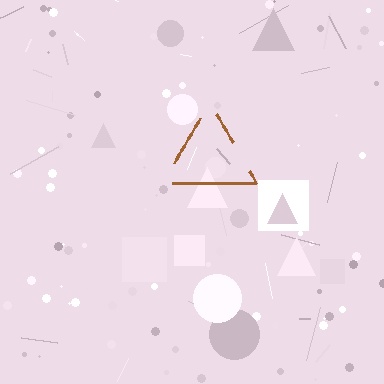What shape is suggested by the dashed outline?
The dashed outline suggests a triangle.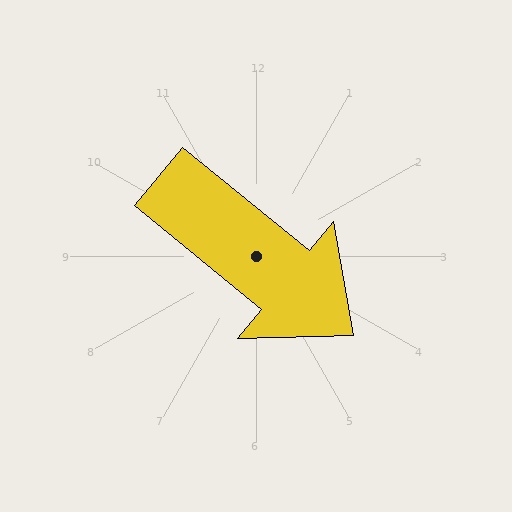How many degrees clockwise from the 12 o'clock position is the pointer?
Approximately 129 degrees.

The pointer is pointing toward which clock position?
Roughly 4 o'clock.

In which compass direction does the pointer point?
Southeast.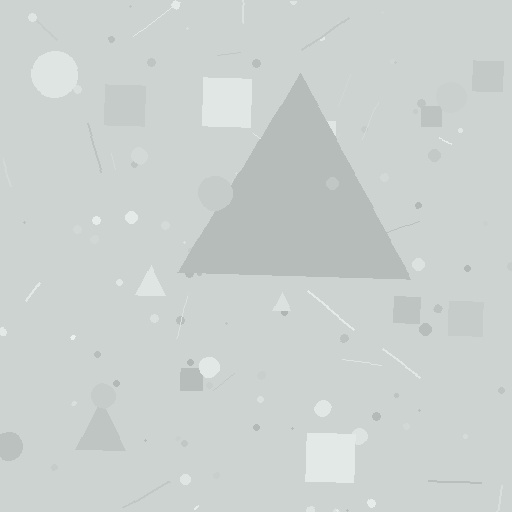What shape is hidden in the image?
A triangle is hidden in the image.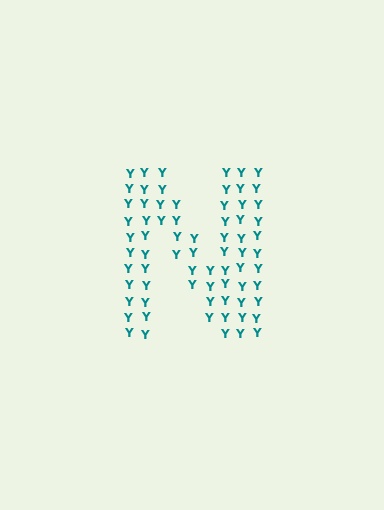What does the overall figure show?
The overall figure shows the letter N.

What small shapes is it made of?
It is made of small letter Y's.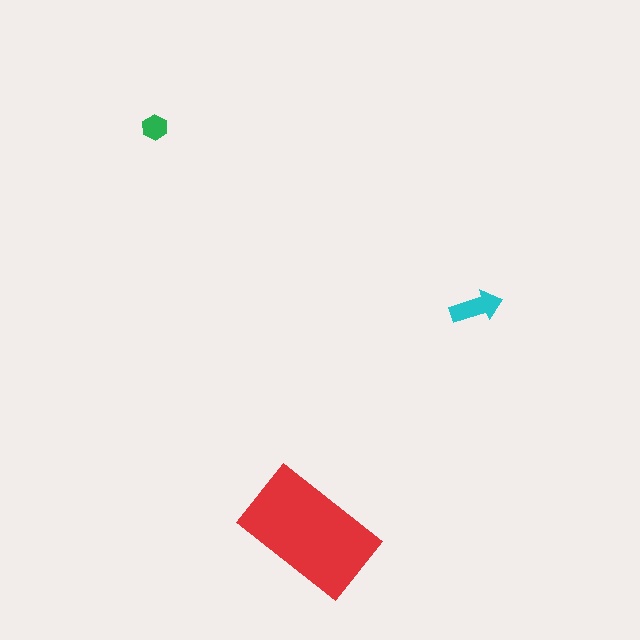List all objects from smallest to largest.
The green hexagon, the cyan arrow, the red rectangle.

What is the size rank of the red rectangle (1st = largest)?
1st.